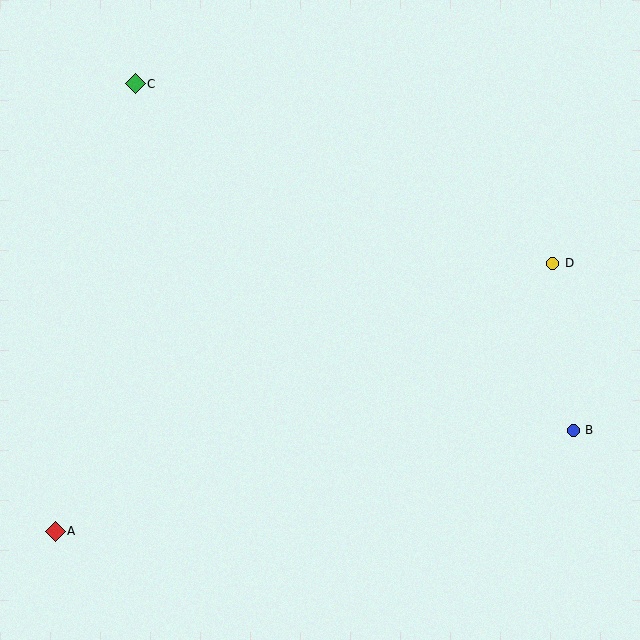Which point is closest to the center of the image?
Point D at (553, 263) is closest to the center.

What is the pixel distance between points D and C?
The distance between D and C is 454 pixels.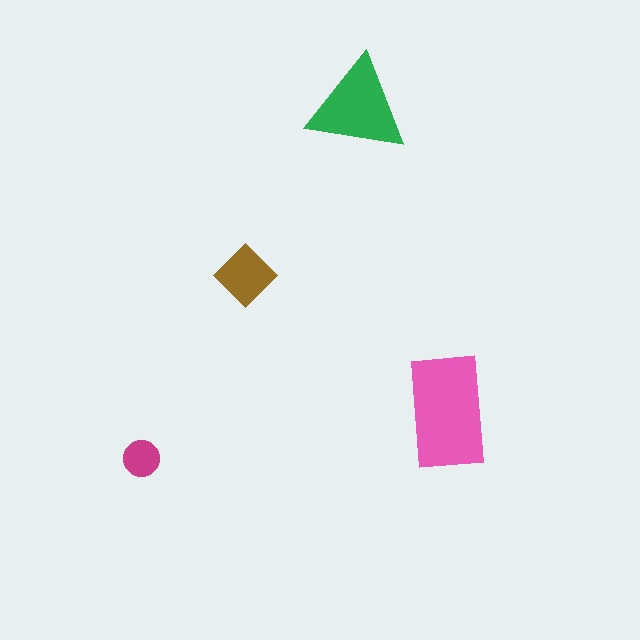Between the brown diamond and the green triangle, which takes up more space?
The green triangle.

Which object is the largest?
The pink rectangle.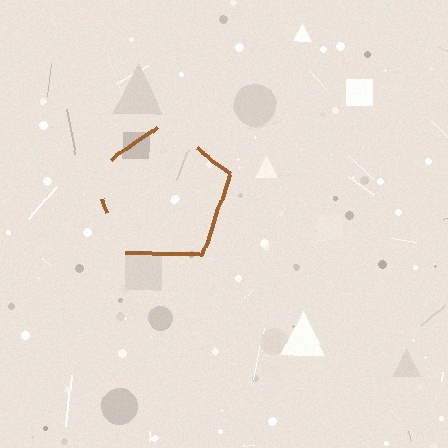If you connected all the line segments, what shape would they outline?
They would outline a pentagon.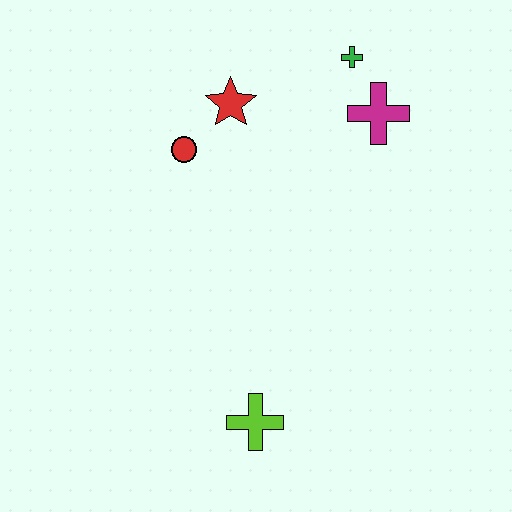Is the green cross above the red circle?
Yes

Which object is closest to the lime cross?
The red circle is closest to the lime cross.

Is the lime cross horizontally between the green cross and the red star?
Yes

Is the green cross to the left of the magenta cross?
Yes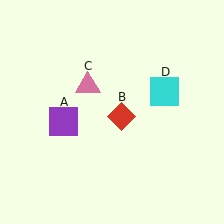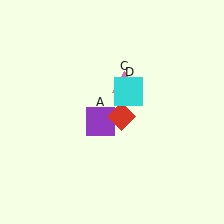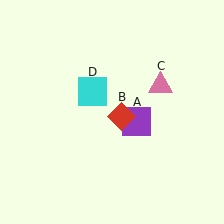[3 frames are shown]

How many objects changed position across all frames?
3 objects changed position: purple square (object A), pink triangle (object C), cyan square (object D).